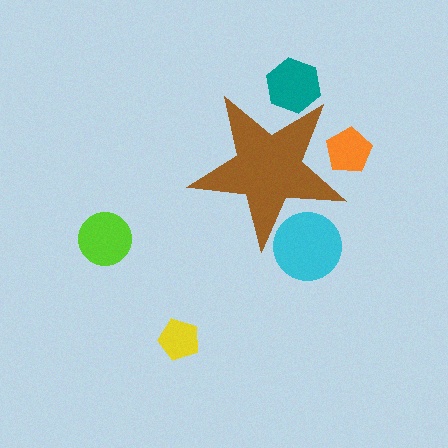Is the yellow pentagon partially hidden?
No, the yellow pentagon is fully visible.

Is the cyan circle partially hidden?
Yes, the cyan circle is partially hidden behind the brown star.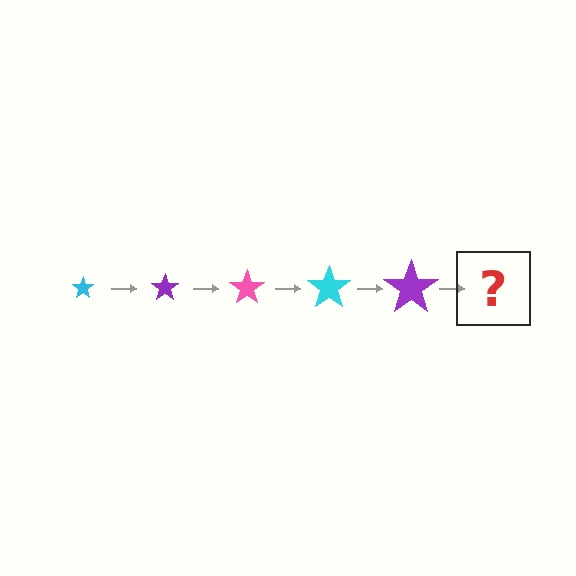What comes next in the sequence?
The next element should be a pink star, larger than the previous one.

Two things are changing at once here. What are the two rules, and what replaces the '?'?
The two rules are that the star grows larger each step and the color cycles through cyan, purple, and pink. The '?' should be a pink star, larger than the previous one.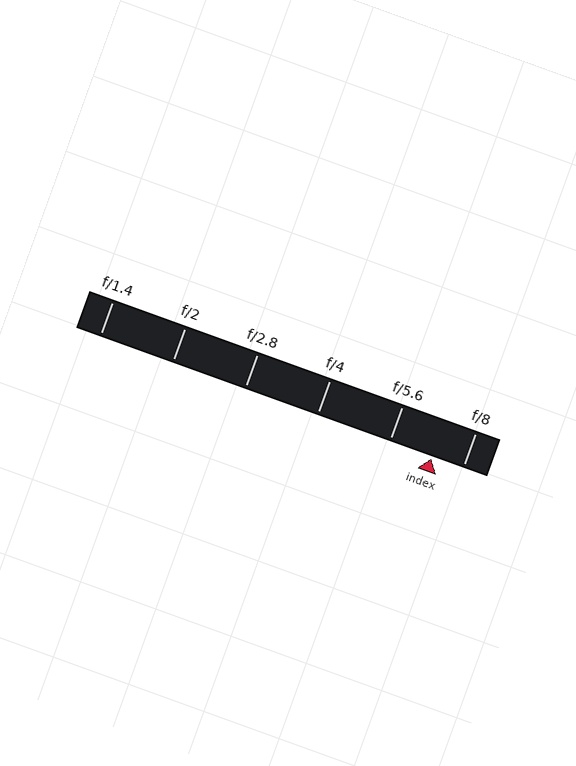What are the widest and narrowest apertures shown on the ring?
The widest aperture shown is f/1.4 and the narrowest is f/8.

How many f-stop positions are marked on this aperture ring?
There are 6 f-stop positions marked.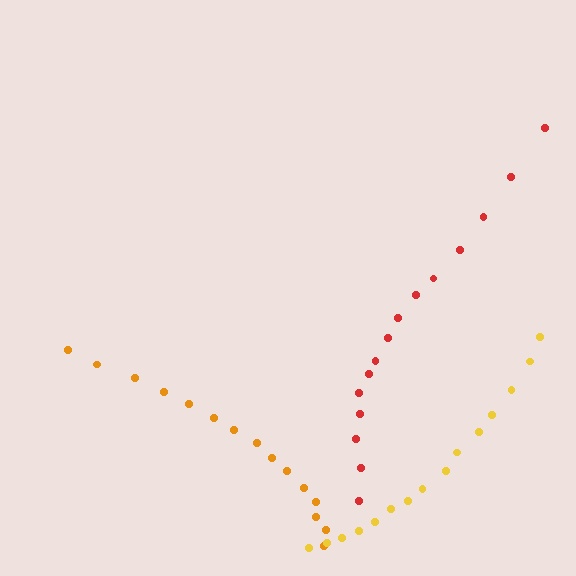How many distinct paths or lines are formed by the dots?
There are 3 distinct paths.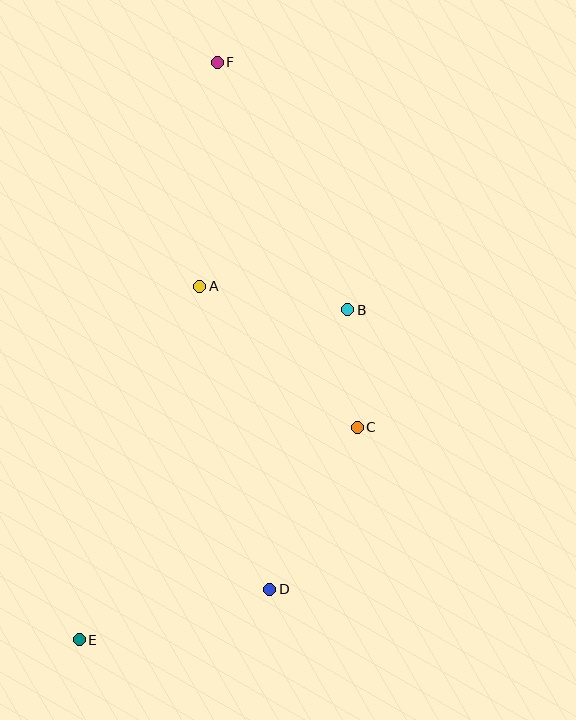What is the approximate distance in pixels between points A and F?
The distance between A and F is approximately 225 pixels.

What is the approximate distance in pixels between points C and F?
The distance between C and F is approximately 391 pixels.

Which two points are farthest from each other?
Points E and F are farthest from each other.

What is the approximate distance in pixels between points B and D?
The distance between B and D is approximately 290 pixels.